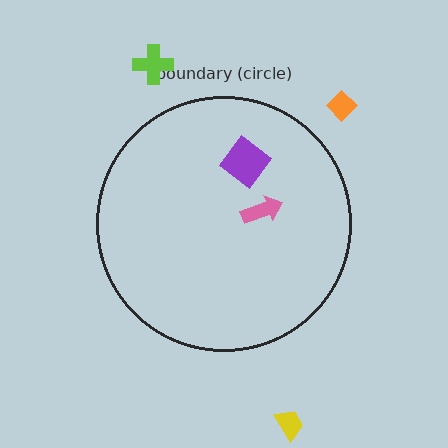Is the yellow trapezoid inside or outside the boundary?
Outside.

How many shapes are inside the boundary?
2 inside, 3 outside.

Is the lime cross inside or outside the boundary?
Outside.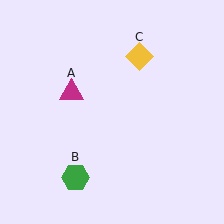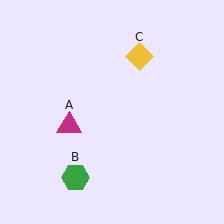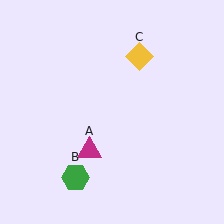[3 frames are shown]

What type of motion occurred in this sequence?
The magenta triangle (object A) rotated counterclockwise around the center of the scene.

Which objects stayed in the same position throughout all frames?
Green hexagon (object B) and yellow diamond (object C) remained stationary.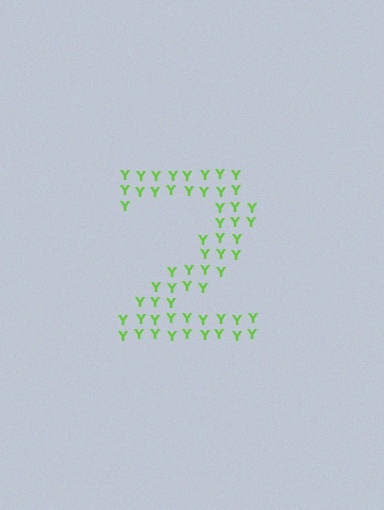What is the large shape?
The large shape is the digit 2.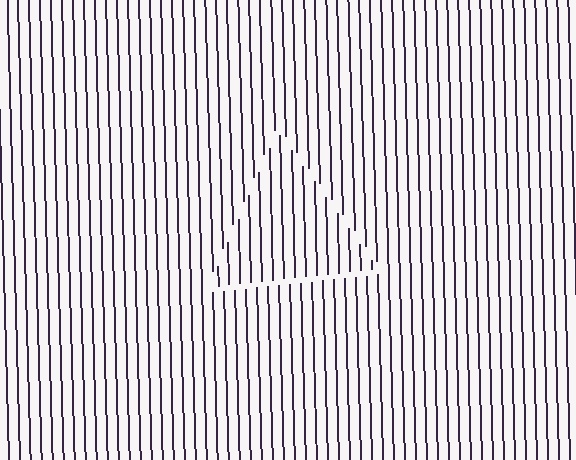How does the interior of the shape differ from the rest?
The interior of the shape contains the same grating, shifted by half a period — the contour is defined by the phase discontinuity where line-ends from the inner and outer gratings abut.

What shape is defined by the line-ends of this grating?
An illusory triangle. The interior of the shape contains the same grating, shifted by half a period — the contour is defined by the phase discontinuity where line-ends from the inner and outer gratings abut.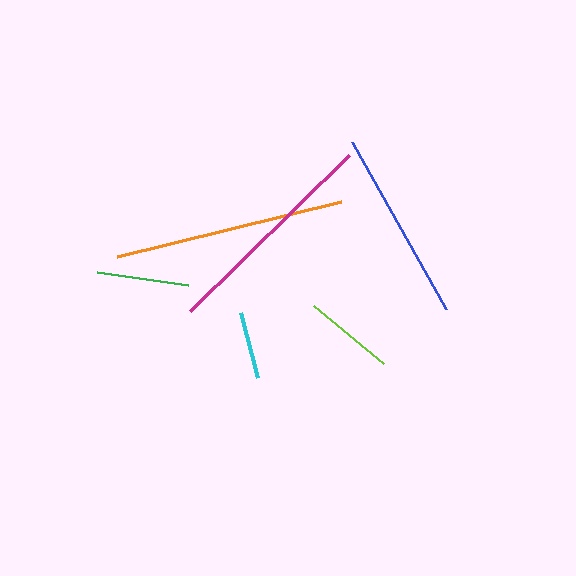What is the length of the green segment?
The green segment is approximately 92 pixels long.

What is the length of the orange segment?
The orange segment is approximately 230 pixels long.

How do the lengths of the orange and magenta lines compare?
The orange and magenta lines are approximately the same length.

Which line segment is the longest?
The orange line is the longest at approximately 230 pixels.